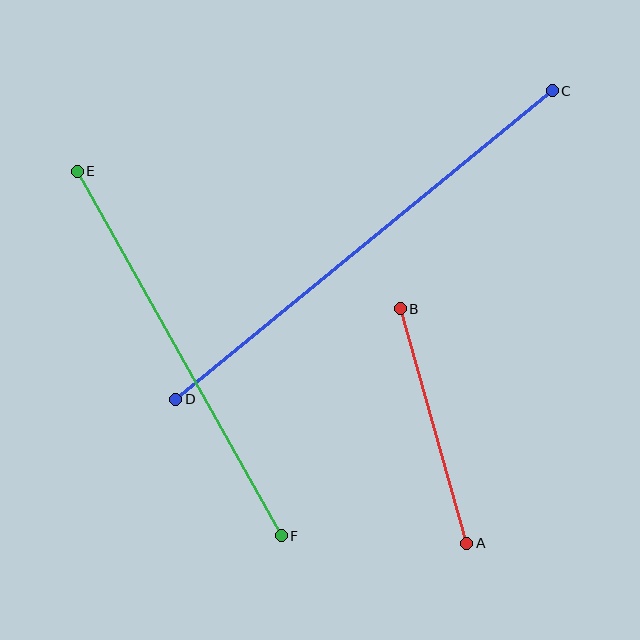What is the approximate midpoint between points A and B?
The midpoint is at approximately (433, 426) pixels.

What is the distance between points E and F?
The distance is approximately 418 pixels.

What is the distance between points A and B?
The distance is approximately 244 pixels.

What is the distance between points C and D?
The distance is approximately 486 pixels.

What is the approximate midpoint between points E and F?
The midpoint is at approximately (179, 353) pixels.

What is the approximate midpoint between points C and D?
The midpoint is at approximately (364, 245) pixels.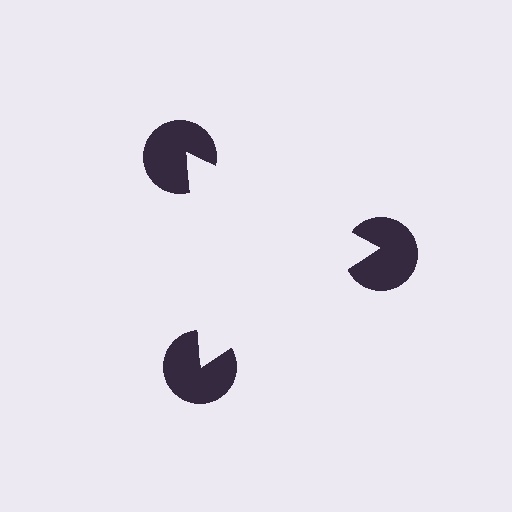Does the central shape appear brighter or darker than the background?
It typically appears slightly brighter than the background, even though no actual brightness change is drawn.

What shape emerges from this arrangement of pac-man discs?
An illusory triangle — its edges are inferred from the aligned wedge cuts in the pac-man discs, not physically drawn.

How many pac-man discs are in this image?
There are 3 — one at each vertex of the illusory triangle.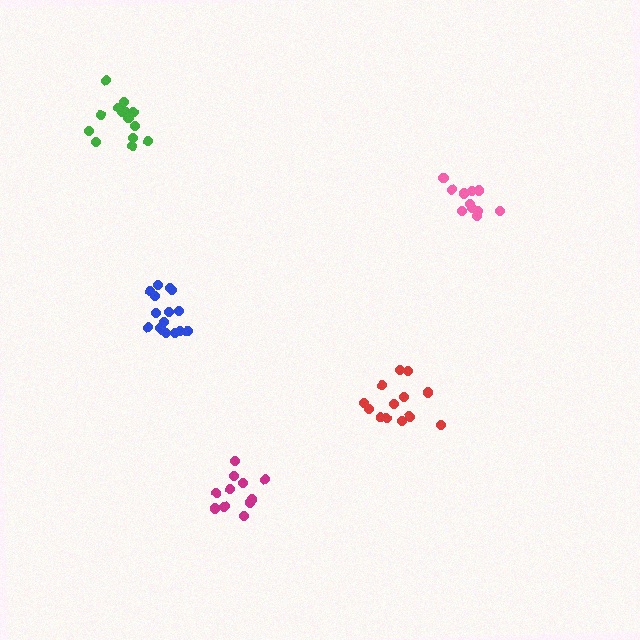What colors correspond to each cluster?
The clusters are colored: magenta, red, green, pink, blue.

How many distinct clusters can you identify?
There are 5 distinct clusters.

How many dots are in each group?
Group 1: 11 dots, Group 2: 13 dots, Group 3: 14 dots, Group 4: 11 dots, Group 5: 16 dots (65 total).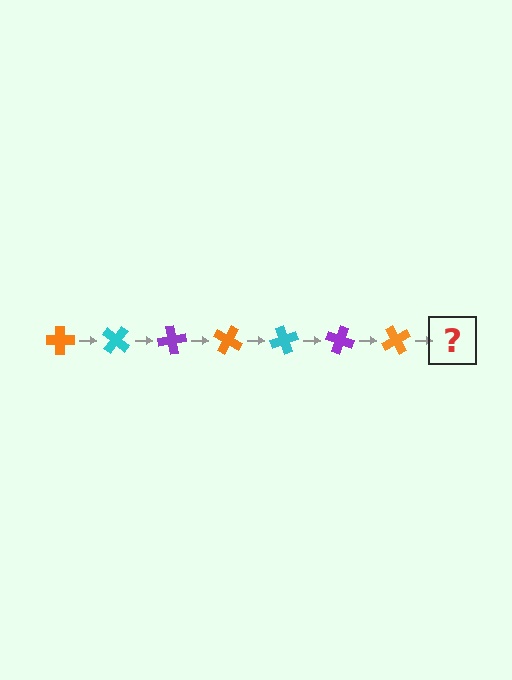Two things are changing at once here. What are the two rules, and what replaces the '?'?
The two rules are that it rotates 40 degrees each step and the color cycles through orange, cyan, and purple. The '?' should be a cyan cross, rotated 280 degrees from the start.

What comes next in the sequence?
The next element should be a cyan cross, rotated 280 degrees from the start.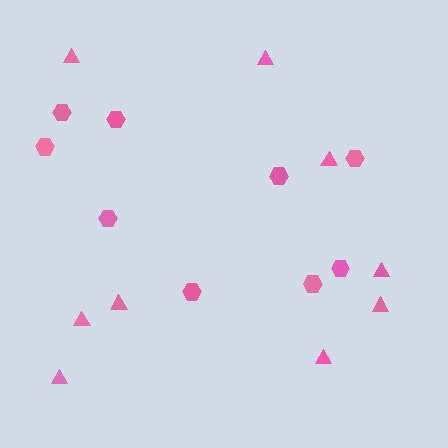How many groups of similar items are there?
There are 2 groups: one group of hexagons (9) and one group of triangles (9).